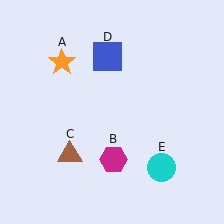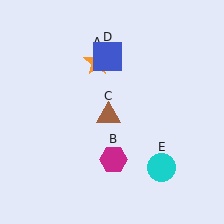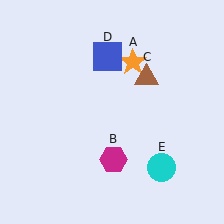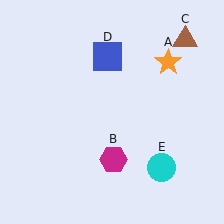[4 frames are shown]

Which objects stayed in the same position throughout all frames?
Magenta hexagon (object B) and blue square (object D) and cyan circle (object E) remained stationary.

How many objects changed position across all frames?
2 objects changed position: orange star (object A), brown triangle (object C).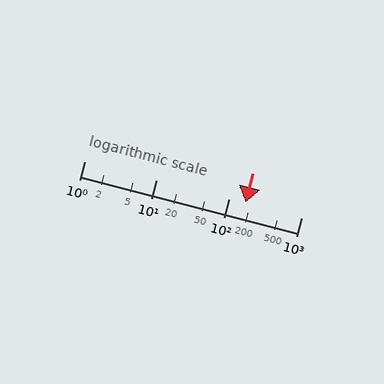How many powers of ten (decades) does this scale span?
The scale spans 3 decades, from 1 to 1000.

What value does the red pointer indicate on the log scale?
The pointer indicates approximately 170.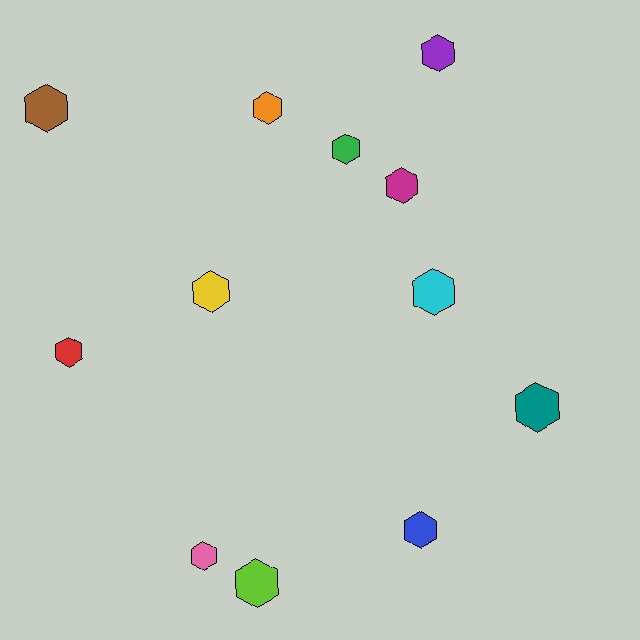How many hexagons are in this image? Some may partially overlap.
There are 12 hexagons.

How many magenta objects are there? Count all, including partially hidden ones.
There is 1 magenta object.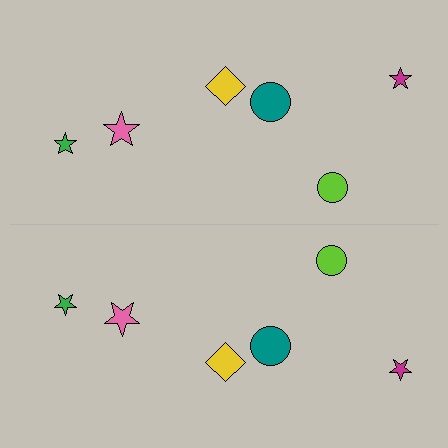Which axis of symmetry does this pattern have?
The pattern has a horizontal axis of symmetry running through the center of the image.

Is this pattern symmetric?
Yes, this pattern has bilateral (reflection) symmetry.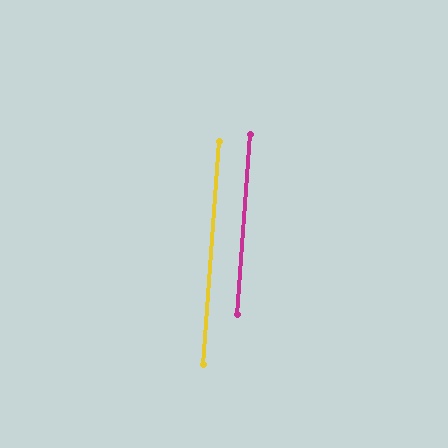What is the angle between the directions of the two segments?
Approximately 0 degrees.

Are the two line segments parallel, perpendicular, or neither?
Parallel — their directions differ by only 0.1°.